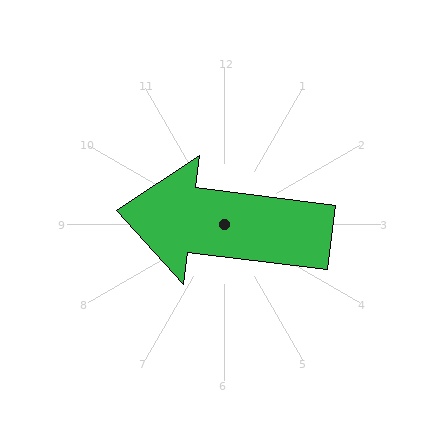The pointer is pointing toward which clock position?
Roughly 9 o'clock.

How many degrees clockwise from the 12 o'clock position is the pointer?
Approximately 277 degrees.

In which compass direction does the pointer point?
West.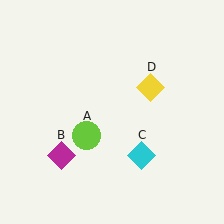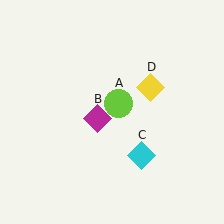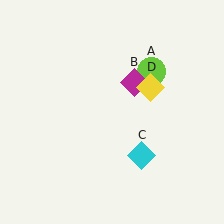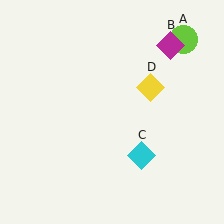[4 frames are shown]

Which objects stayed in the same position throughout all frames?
Cyan diamond (object C) and yellow diamond (object D) remained stationary.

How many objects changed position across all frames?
2 objects changed position: lime circle (object A), magenta diamond (object B).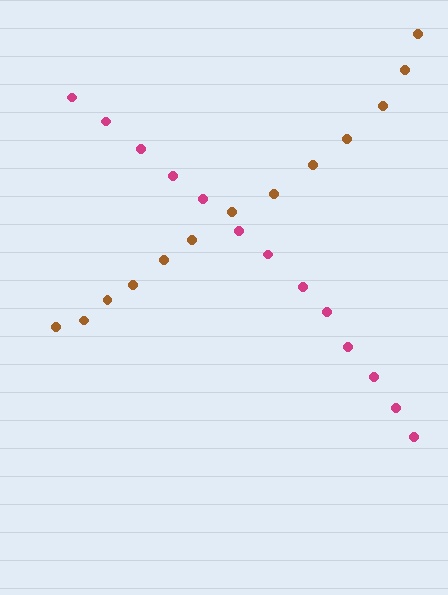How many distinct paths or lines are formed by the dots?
There are 2 distinct paths.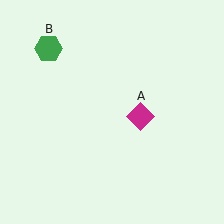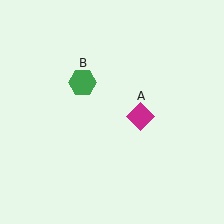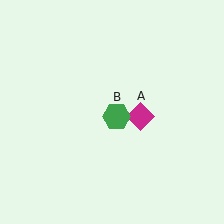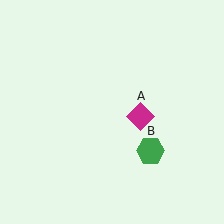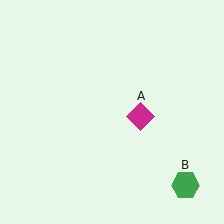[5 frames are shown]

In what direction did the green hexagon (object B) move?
The green hexagon (object B) moved down and to the right.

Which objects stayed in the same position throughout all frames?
Magenta diamond (object A) remained stationary.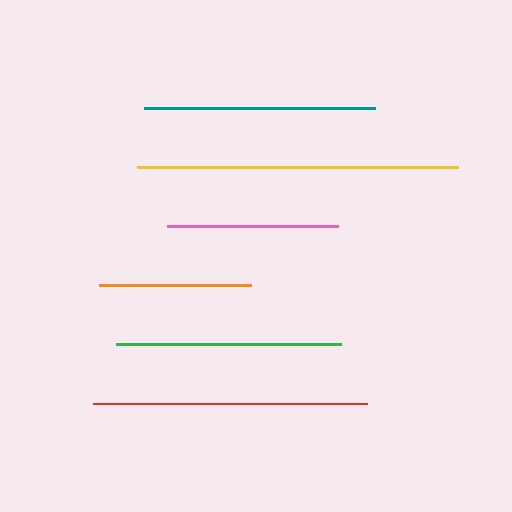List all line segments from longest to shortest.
From longest to shortest: yellow, red, teal, green, pink, orange.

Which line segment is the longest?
The yellow line is the longest at approximately 321 pixels.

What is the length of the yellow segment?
The yellow segment is approximately 321 pixels long.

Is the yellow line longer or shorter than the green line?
The yellow line is longer than the green line.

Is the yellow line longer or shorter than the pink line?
The yellow line is longer than the pink line.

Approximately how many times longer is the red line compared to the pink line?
The red line is approximately 1.6 times the length of the pink line.